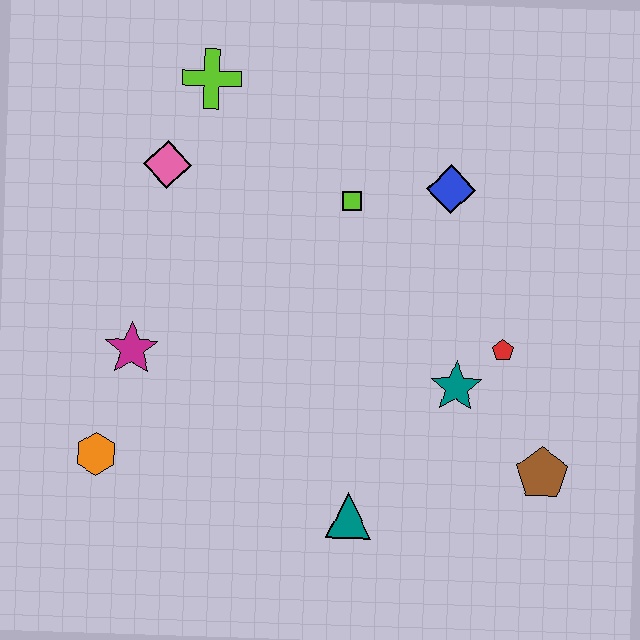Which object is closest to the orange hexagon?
The magenta star is closest to the orange hexagon.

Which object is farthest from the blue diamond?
The orange hexagon is farthest from the blue diamond.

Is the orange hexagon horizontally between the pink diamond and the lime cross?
No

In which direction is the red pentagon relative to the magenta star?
The red pentagon is to the right of the magenta star.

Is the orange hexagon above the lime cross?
No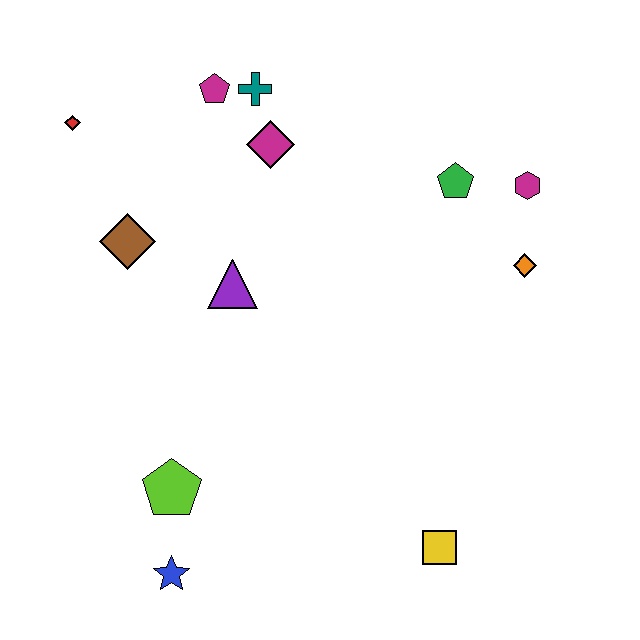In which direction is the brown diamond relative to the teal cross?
The brown diamond is below the teal cross.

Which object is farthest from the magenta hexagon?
The blue star is farthest from the magenta hexagon.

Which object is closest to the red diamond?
The brown diamond is closest to the red diamond.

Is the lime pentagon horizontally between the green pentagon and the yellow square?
No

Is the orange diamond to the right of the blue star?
Yes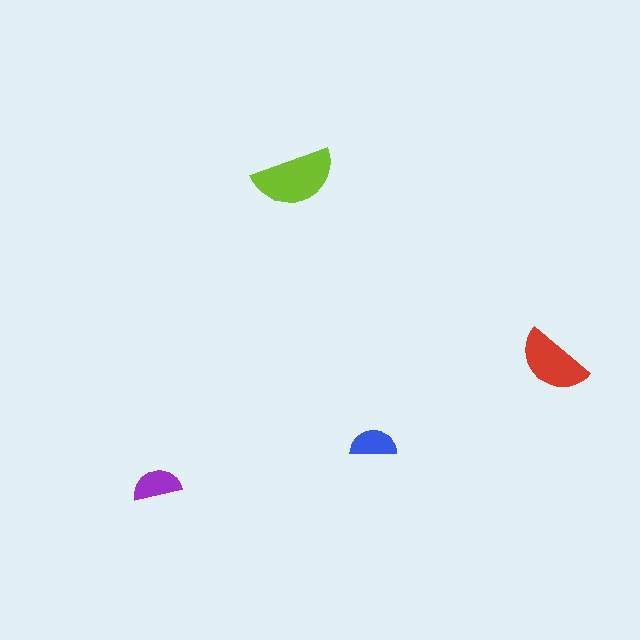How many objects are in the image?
There are 4 objects in the image.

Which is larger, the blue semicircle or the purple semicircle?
The purple one.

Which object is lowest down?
The purple semicircle is bottommost.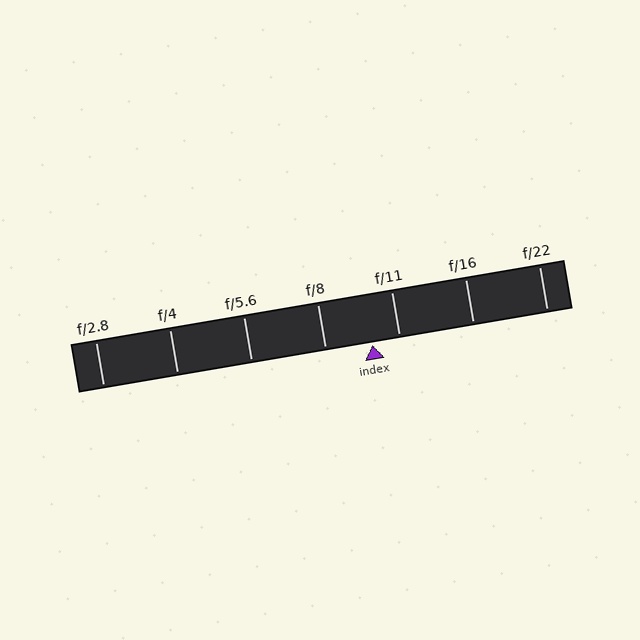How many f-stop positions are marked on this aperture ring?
There are 7 f-stop positions marked.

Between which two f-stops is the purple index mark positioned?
The index mark is between f/8 and f/11.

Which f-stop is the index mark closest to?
The index mark is closest to f/11.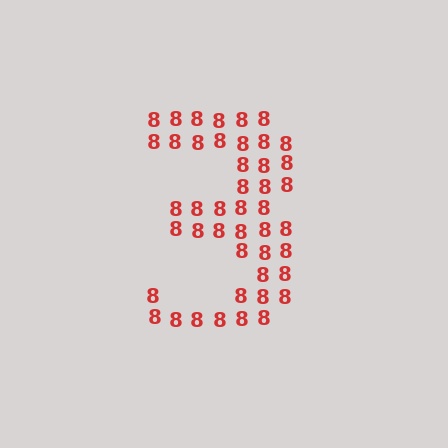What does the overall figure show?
The overall figure shows the digit 3.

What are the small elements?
The small elements are digit 8's.